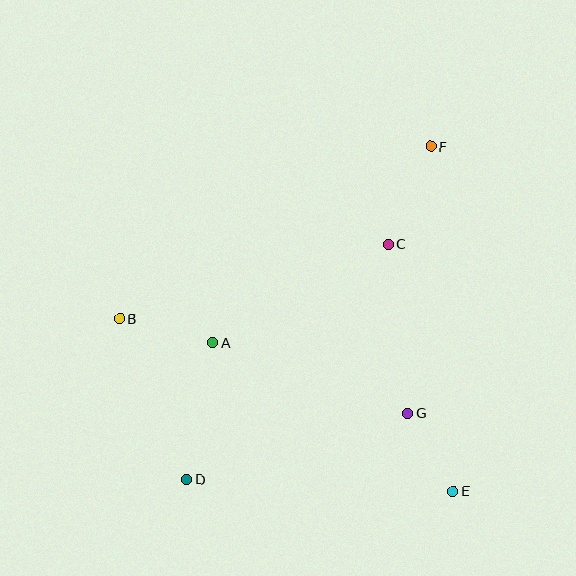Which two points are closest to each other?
Points E and G are closest to each other.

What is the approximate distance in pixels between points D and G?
The distance between D and G is approximately 231 pixels.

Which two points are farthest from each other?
Points D and F are farthest from each other.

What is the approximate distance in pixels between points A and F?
The distance between A and F is approximately 293 pixels.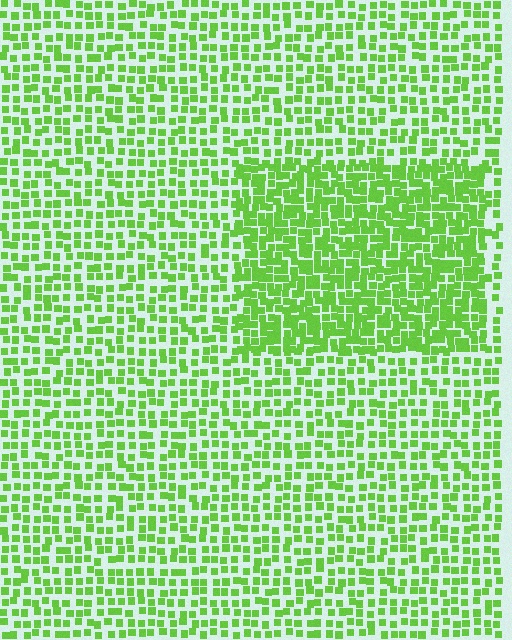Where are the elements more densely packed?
The elements are more densely packed inside the rectangle boundary.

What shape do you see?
I see a rectangle.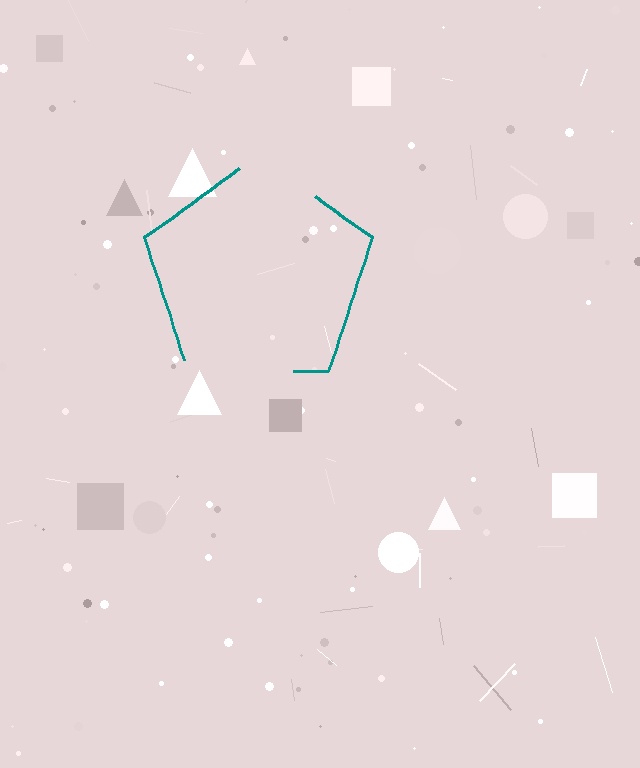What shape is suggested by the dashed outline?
The dashed outline suggests a pentagon.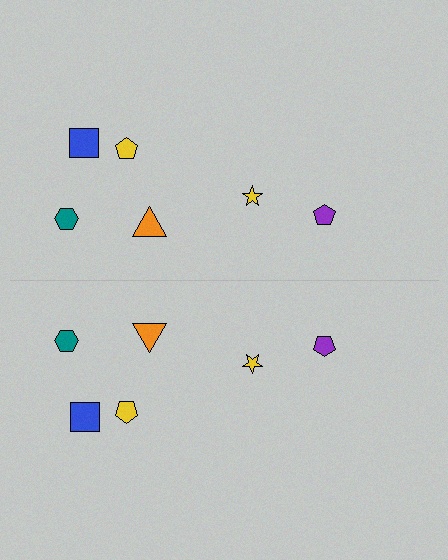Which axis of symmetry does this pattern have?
The pattern has a horizontal axis of symmetry running through the center of the image.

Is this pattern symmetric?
Yes, this pattern has bilateral (reflection) symmetry.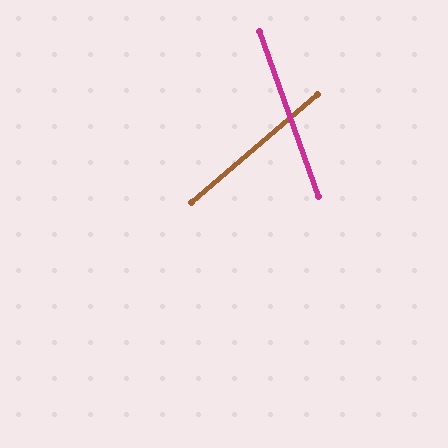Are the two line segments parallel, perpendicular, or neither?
Neither parallel nor perpendicular — they differ by about 69°.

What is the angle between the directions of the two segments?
Approximately 69 degrees.